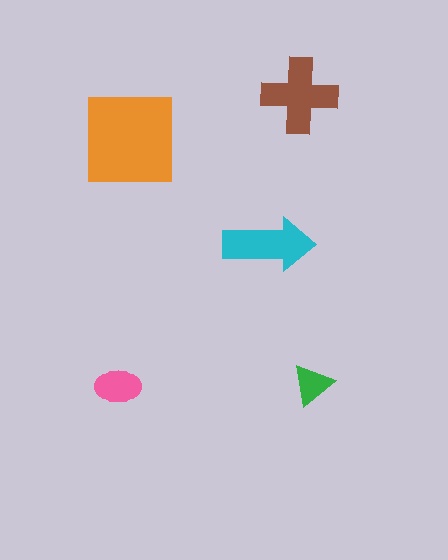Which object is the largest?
The orange square.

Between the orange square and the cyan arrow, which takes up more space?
The orange square.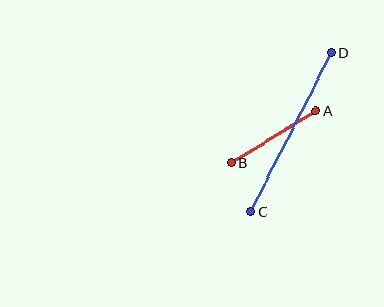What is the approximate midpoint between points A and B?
The midpoint is at approximately (274, 137) pixels.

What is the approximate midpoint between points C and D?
The midpoint is at approximately (291, 132) pixels.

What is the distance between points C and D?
The distance is approximately 178 pixels.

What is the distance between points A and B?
The distance is approximately 99 pixels.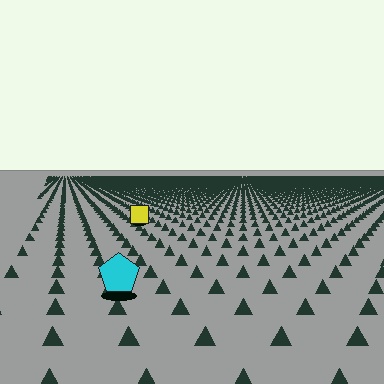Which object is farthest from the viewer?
The yellow square is farthest from the viewer. It appears smaller and the ground texture around it is denser.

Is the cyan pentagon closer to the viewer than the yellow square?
Yes. The cyan pentagon is closer — you can tell from the texture gradient: the ground texture is coarser near it.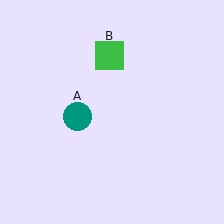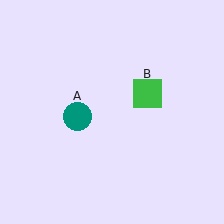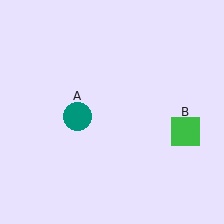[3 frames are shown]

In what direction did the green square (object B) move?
The green square (object B) moved down and to the right.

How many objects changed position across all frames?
1 object changed position: green square (object B).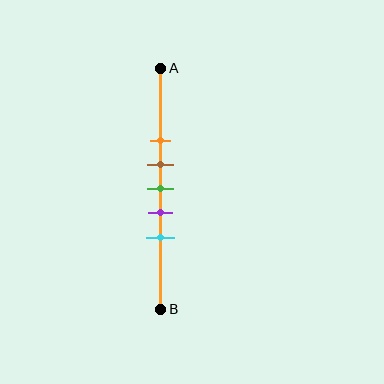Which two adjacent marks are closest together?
The brown and green marks are the closest adjacent pair.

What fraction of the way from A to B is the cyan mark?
The cyan mark is approximately 70% (0.7) of the way from A to B.